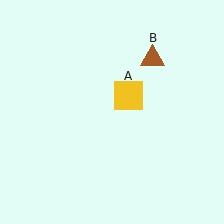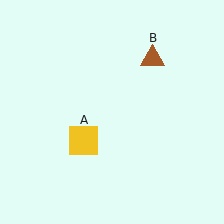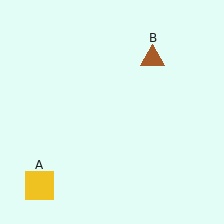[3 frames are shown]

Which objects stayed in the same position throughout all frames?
Brown triangle (object B) remained stationary.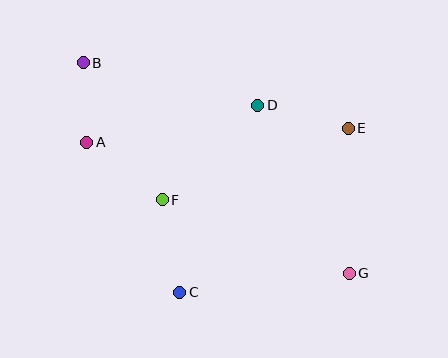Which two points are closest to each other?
Points A and B are closest to each other.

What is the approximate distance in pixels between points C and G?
The distance between C and G is approximately 170 pixels.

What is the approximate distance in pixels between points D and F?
The distance between D and F is approximately 134 pixels.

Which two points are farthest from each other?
Points B and G are farthest from each other.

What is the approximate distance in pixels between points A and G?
The distance between A and G is approximately 293 pixels.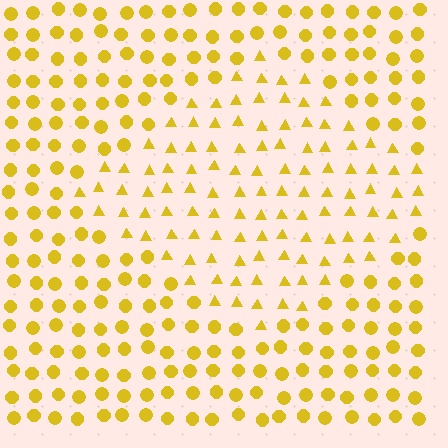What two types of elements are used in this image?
The image uses triangles inside the diamond region and circles outside it.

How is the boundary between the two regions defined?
The boundary is defined by a change in element shape: triangles inside vs. circles outside. All elements share the same color and spacing.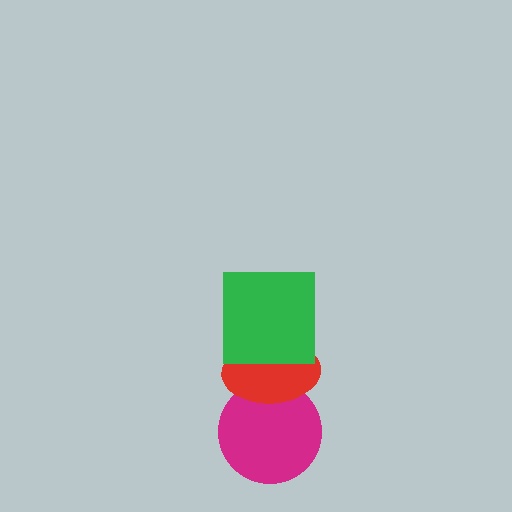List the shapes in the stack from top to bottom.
From top to bottom: the green square, the red ellipse, the magenta circle.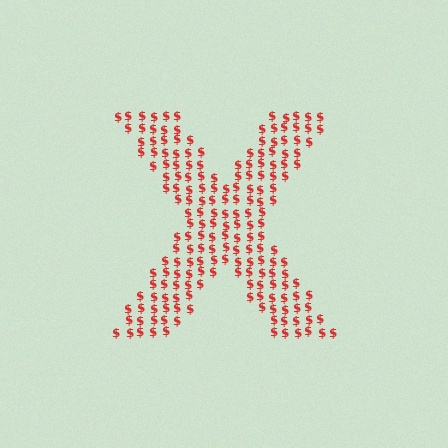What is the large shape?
The large shape is the letter X.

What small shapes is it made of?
It is made of small dollar signs.